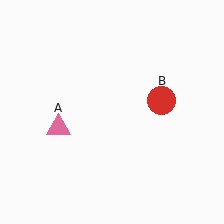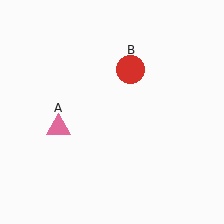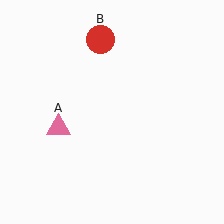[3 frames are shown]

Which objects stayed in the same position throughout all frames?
Pink triangle (object A) remained stationary.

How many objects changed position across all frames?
1 object changed position: red circle (object B).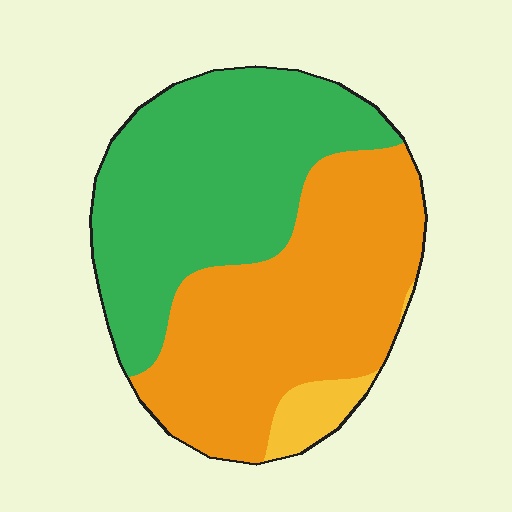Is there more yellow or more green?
Green.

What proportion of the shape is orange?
Orange covers roughly 50% of the shape.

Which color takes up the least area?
Yellow, at roughly 5%.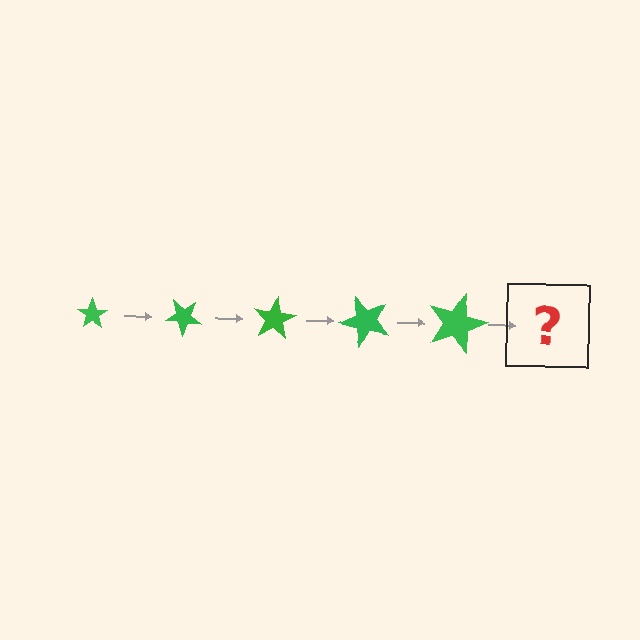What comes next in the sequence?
The next element should be a star, larger than the previous one and rotated 200 degrees from the start.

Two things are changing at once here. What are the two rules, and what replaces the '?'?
The two rules are that the star grows larger each step and it rotates 40 degrees each step. The '?' should be a star, larger than the previous one and rotated 200 degrees from the start.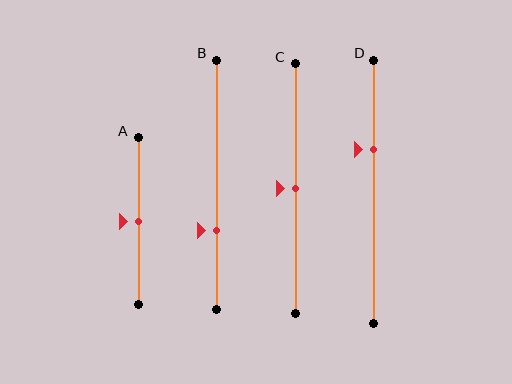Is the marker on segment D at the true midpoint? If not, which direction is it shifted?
No, the marker on segment D is shifted upward by about 16% of the segment length.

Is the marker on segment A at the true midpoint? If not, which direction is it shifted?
Yes, the marker on segment A is at the true midpoint.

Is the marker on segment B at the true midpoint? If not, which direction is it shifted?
No, the marker on segment B is shifted downward by about 18% of the segment length.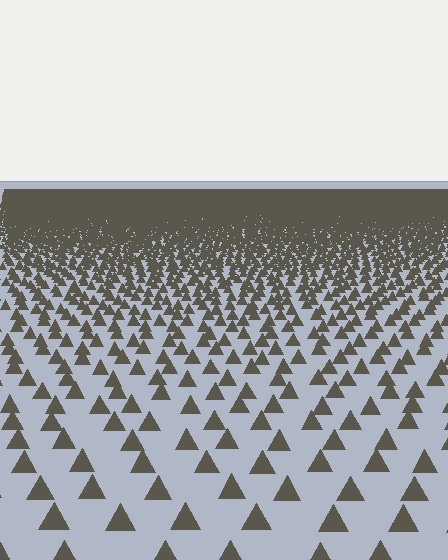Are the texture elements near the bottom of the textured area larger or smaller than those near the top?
Larger. Near the bottom, elements are closer to the viewer and appear at a bigger on-screen size.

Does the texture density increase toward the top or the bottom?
Density increases toward the top.